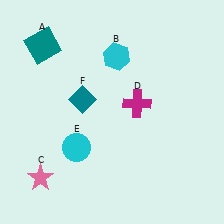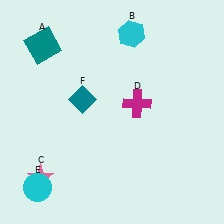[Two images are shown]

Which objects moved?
The objects that moved are: the cyan hexagon (B), the cyan circle (E).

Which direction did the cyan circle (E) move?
The cyan circle (E) moved down.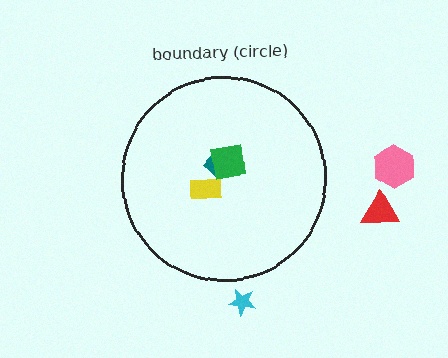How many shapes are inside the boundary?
3 inside, 3 outside.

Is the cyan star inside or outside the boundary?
Outside.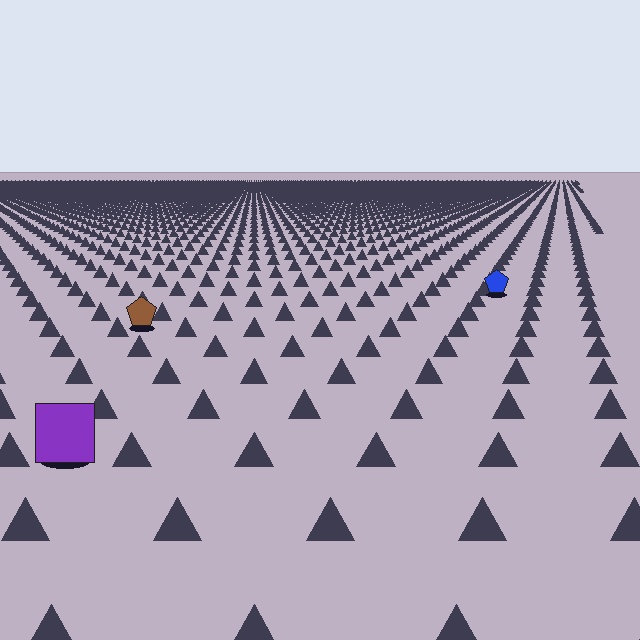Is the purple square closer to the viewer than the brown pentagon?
Yes. The purple square is closer — you can tell from the texture gradient: the ground texture is coarser near it.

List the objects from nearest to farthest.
From nearest to farthest: the purple square, the brown pentagon, the blue pentagon.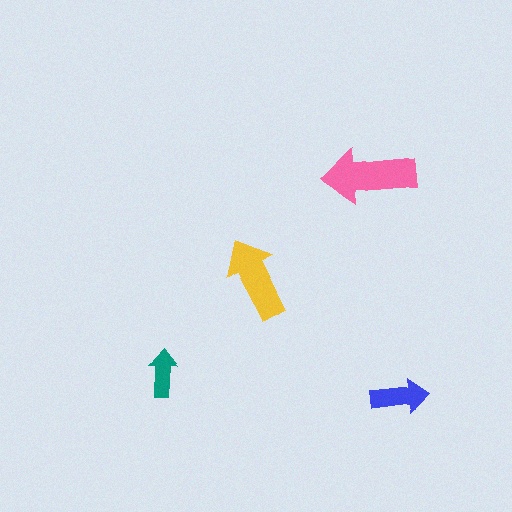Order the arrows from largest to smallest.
the pink one, the yellow one, the blue one, the teal one.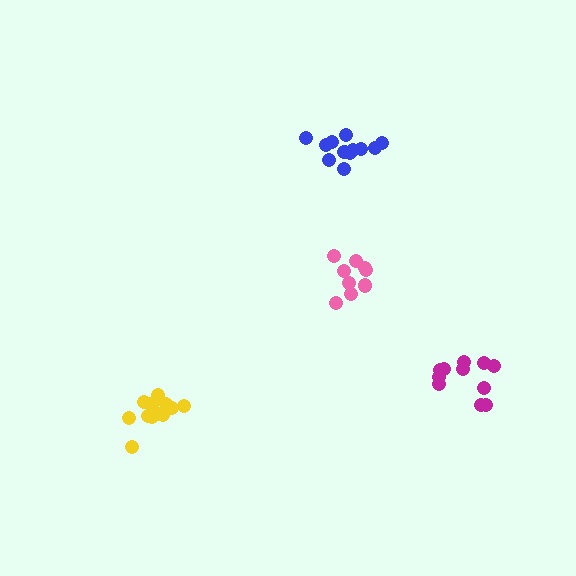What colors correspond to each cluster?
The clusters are colored: pink, magenta, yellow, blue.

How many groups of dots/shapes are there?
There are 4 groups.